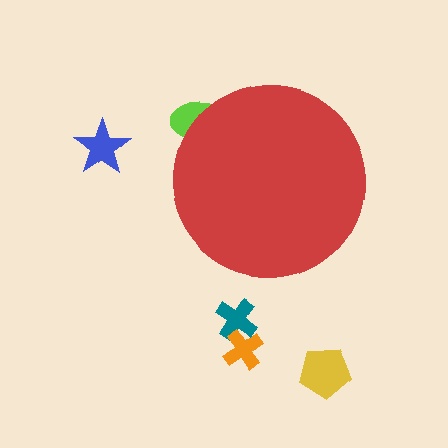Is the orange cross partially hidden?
No, the orange cross is fully visible.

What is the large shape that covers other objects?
A red circle.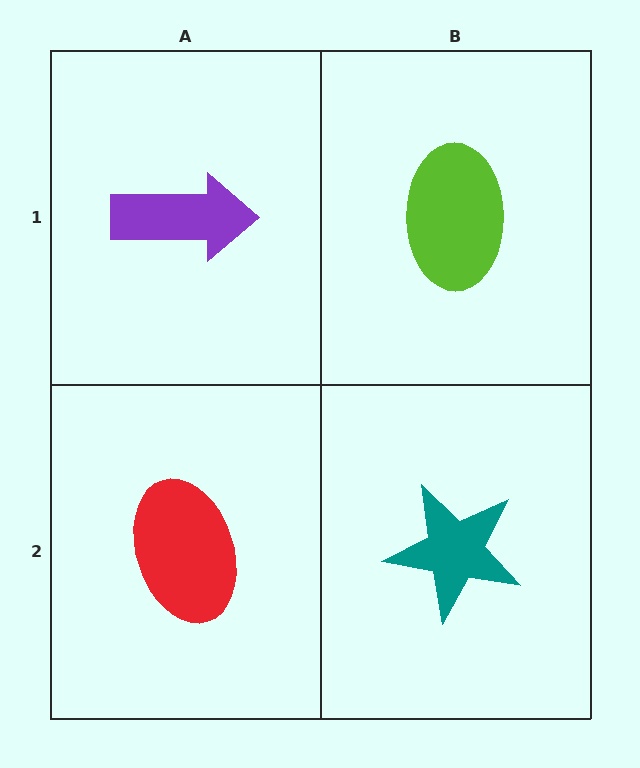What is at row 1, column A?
A purple arrow.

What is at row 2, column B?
A teal star.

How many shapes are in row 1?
2 shapes.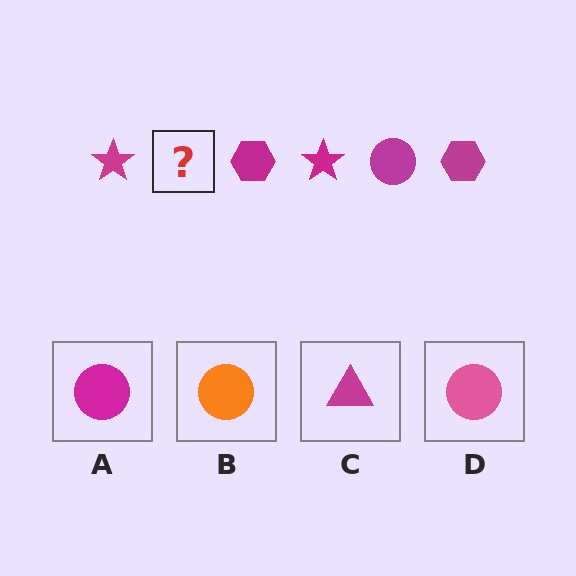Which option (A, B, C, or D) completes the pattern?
A.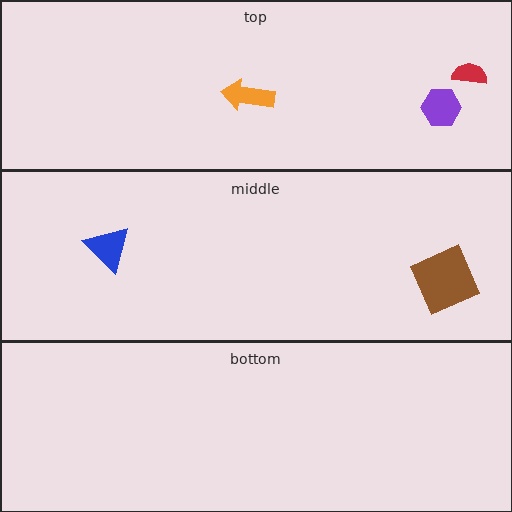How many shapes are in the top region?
3.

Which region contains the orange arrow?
The top region.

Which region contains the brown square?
The middle region.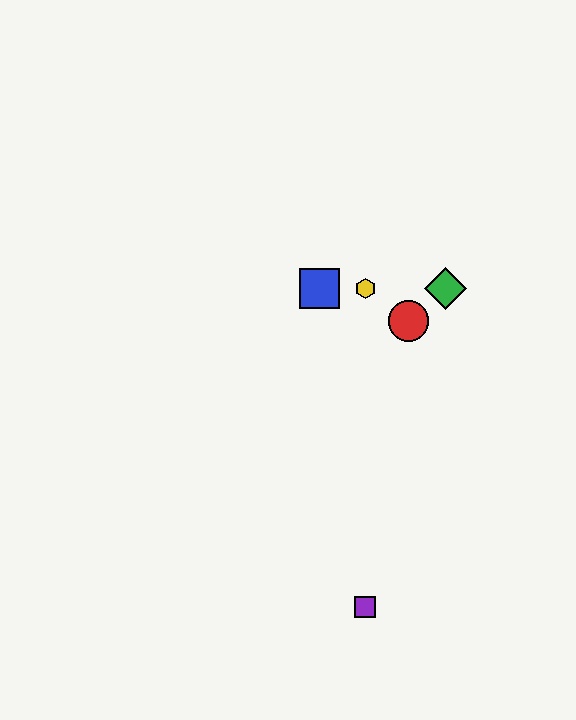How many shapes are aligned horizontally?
3 shapes (the blue square, the green diamond, the yellow hexagon) are aligned horizontally.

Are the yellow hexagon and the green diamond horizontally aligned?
Yes, both are at y≈288.